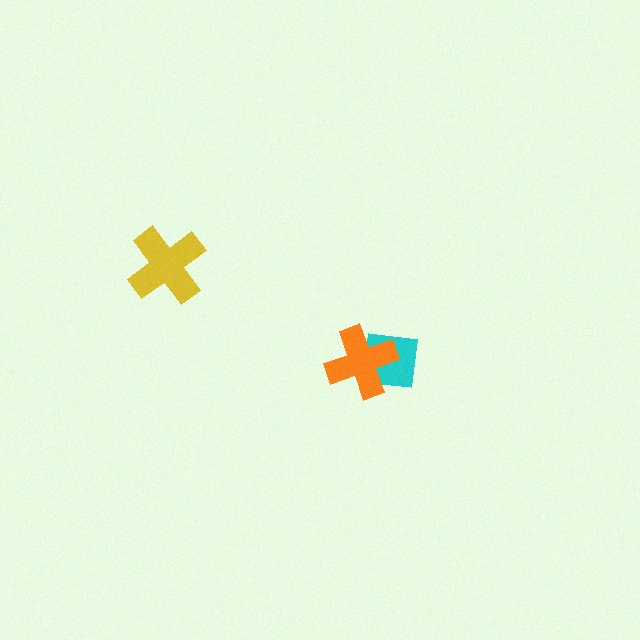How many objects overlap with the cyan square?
1 object overlaps with the cyan square.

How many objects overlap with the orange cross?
1 object overlaps with the orange cross.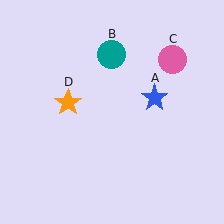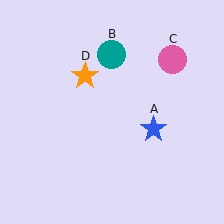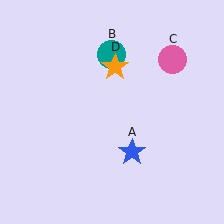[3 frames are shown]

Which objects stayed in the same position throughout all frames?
Teal circle (object B) and pink circle (object C) remained stationary.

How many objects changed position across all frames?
2 objects changed position: blue star (object A), orange star (object D).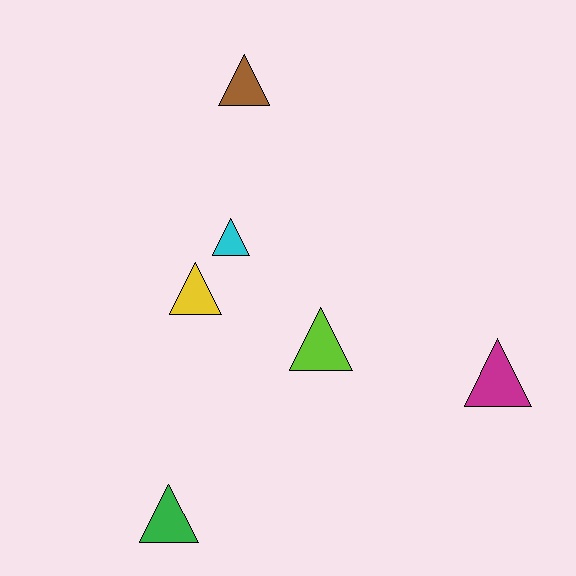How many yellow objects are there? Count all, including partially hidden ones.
There is 1 yellow object.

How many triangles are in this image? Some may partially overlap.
There are 6 triangles.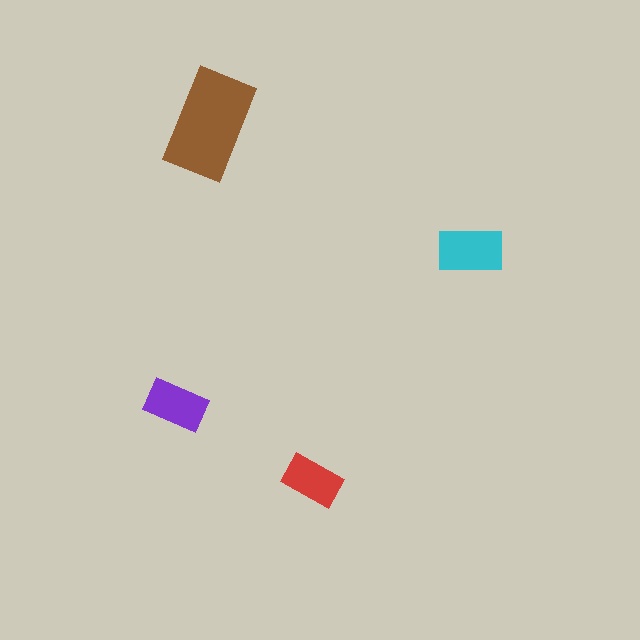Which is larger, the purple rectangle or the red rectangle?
The purple one.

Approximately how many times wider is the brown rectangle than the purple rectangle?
About 2 times wider.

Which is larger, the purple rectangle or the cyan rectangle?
The cyan one.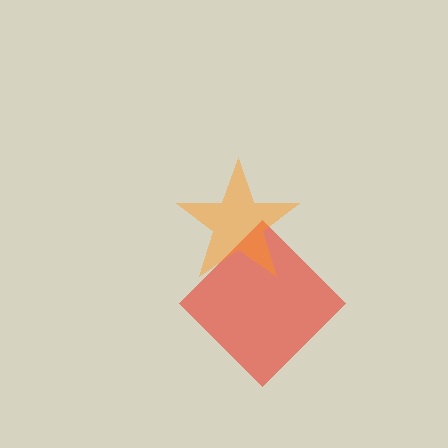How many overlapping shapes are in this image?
There are 2 overlapping shapes in the image.